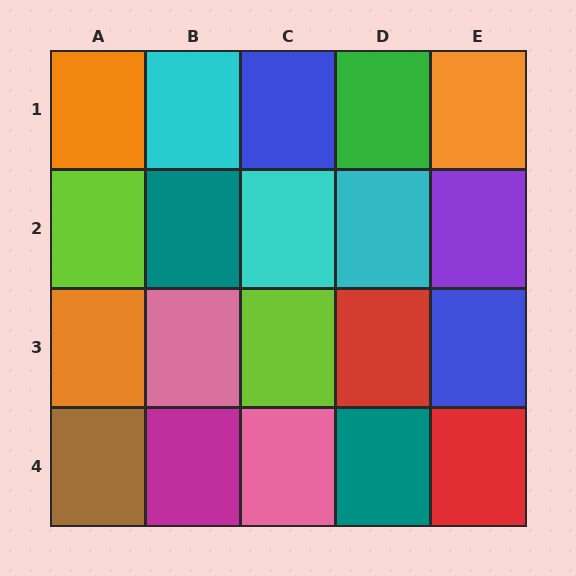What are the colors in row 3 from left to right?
Orange, pink, lime, red, blue.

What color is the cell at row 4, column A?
Brown.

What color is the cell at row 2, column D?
Cyan.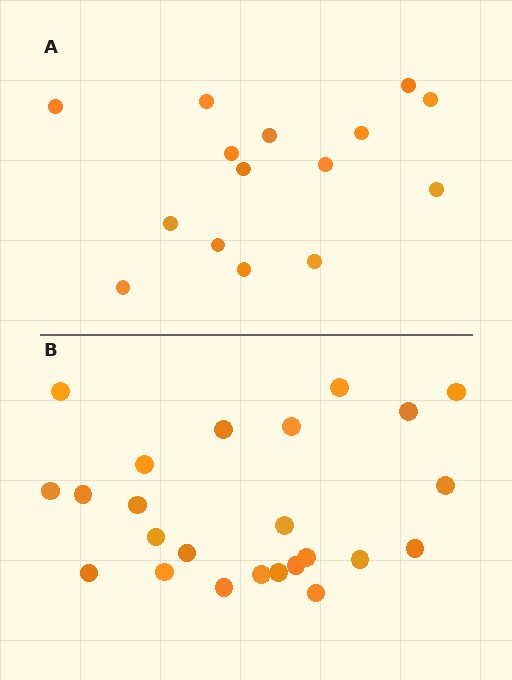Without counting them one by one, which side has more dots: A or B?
Region B (the bottom region) has more dots.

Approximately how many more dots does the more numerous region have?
Region B has roughly 8 or so more dots than region A.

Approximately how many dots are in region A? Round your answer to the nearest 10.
About 20 dots. (The exact count is 15, which rounds to 20.)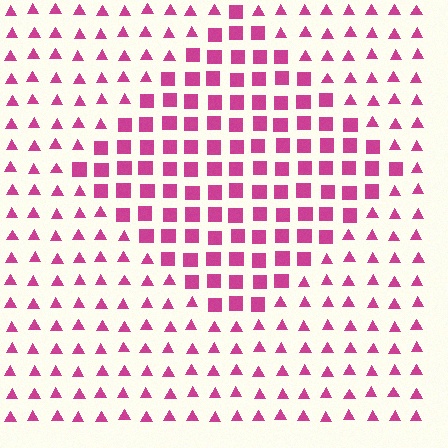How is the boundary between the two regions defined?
The boundary is defined by a change in element shape: squares inside vs. triangles outside. All elements share the same color and spacing.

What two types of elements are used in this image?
The image uses squares inside the diamond region and triangles outside it.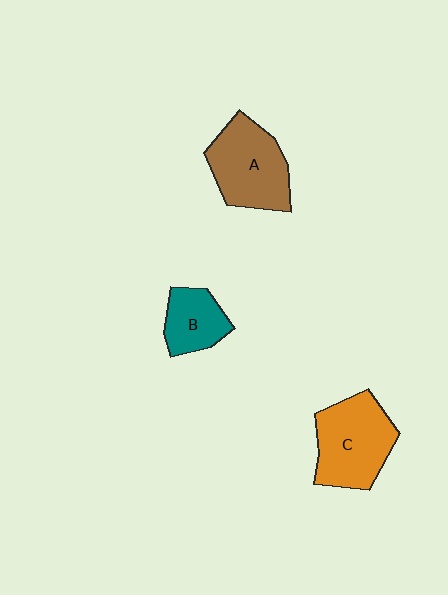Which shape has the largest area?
Shape C (orange).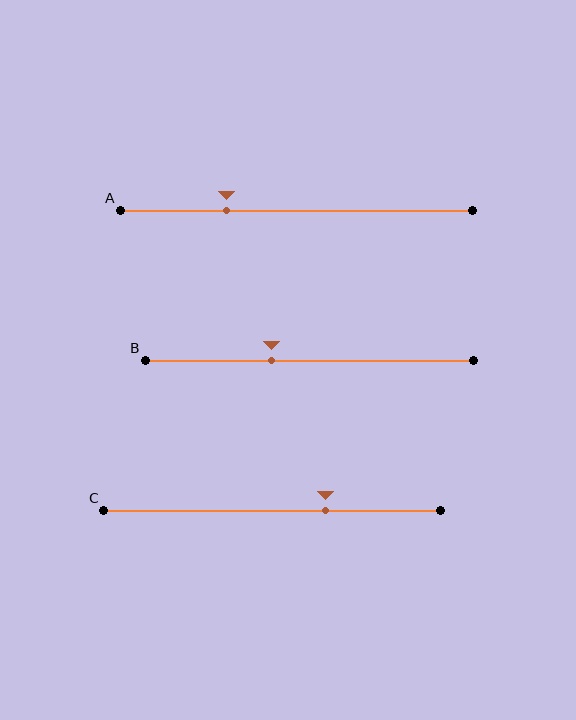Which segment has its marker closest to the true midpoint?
Segment B has its marker closest to the true midpoint.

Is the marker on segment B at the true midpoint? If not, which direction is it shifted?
No, the marker on segment B is shifted to the left by about 12% of the segment length.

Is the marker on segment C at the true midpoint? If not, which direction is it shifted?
No, the marker on segment C is shifted to the right by about 16% of the segment length.